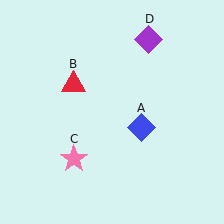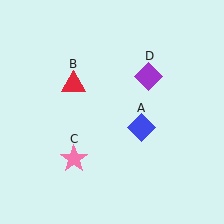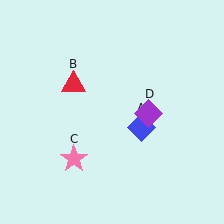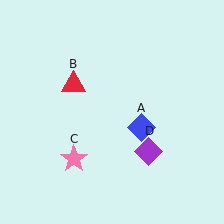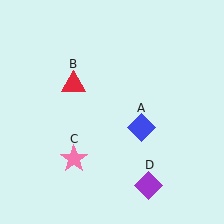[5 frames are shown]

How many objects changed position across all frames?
1 object changed position: purple diamond (object D).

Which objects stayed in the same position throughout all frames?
Blue diamond (object A) and red triangle (object B) and pink star (object C) remained stationary.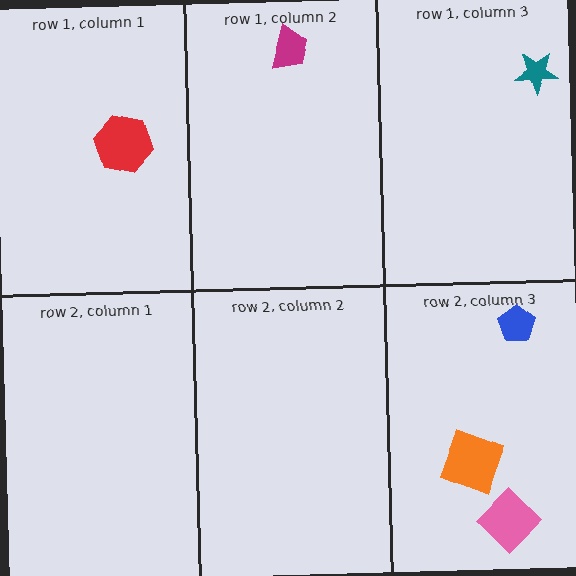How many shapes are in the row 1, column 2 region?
1.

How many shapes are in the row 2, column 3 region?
3.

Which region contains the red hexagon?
The row 1, column 1 region.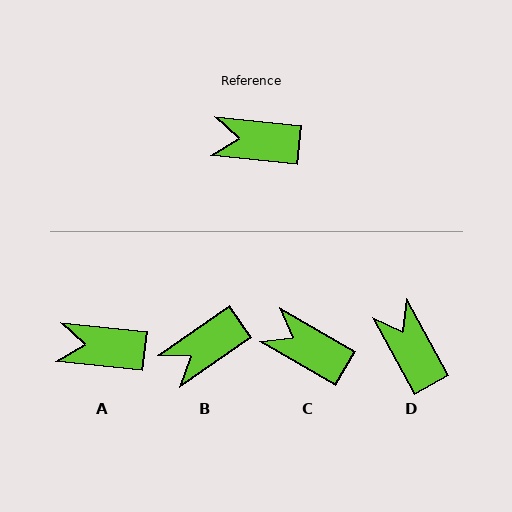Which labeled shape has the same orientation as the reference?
A.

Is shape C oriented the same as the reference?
No, it is off by about 24 degrees.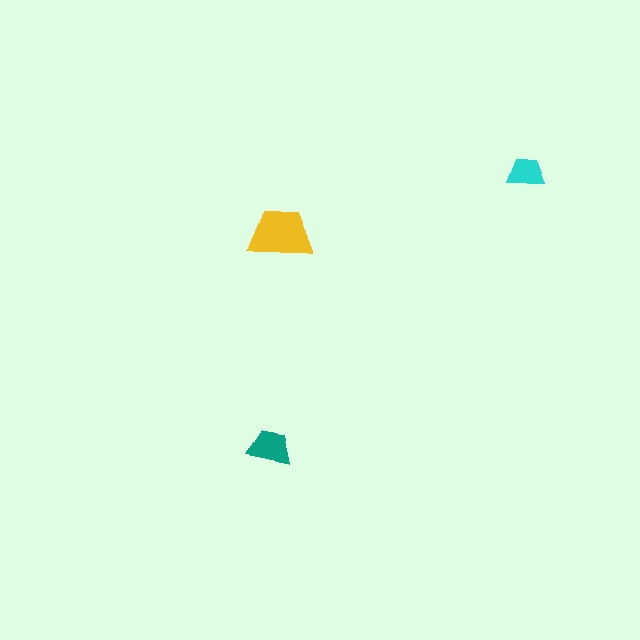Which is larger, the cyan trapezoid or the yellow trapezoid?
The yellow one.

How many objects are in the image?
There are 3 objects in the image.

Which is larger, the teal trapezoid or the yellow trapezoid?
The yellow one.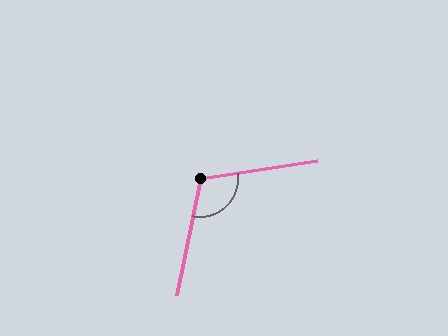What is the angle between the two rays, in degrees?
Approximately 110 degrees.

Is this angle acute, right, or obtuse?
It is obtuse.